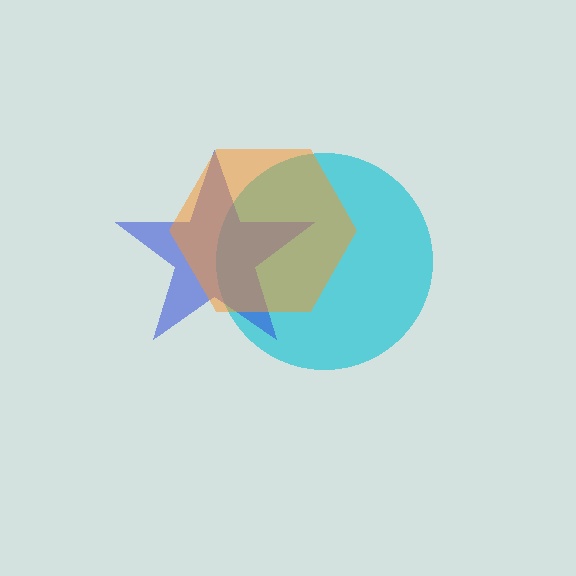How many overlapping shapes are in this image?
There are 3 overlapping shapes in the image.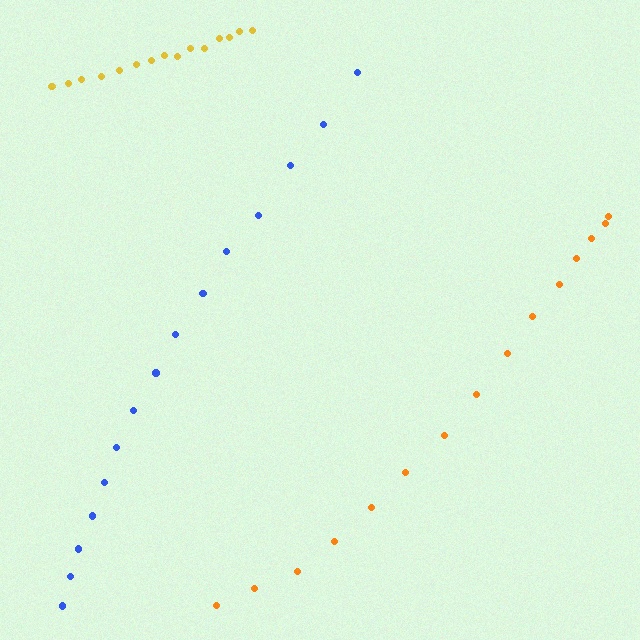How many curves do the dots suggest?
There are 3 distinct paths.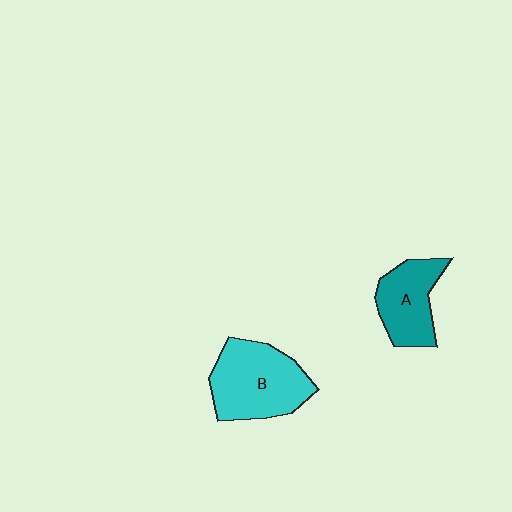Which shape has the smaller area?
Shape A (teal).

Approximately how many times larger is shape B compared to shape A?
Approximately 1.4 times.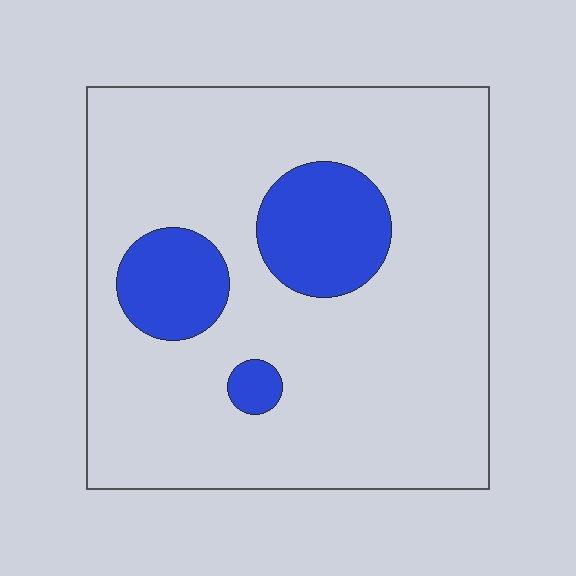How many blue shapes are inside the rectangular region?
3.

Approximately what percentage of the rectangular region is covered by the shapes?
Approximately 15%.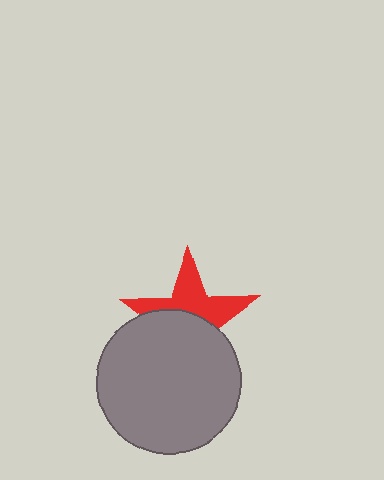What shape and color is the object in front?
The object in front is a gray circle.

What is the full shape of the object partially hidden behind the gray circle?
The partially hidden object is a red star.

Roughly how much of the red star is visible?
About half of it is visible (roughly 46%).